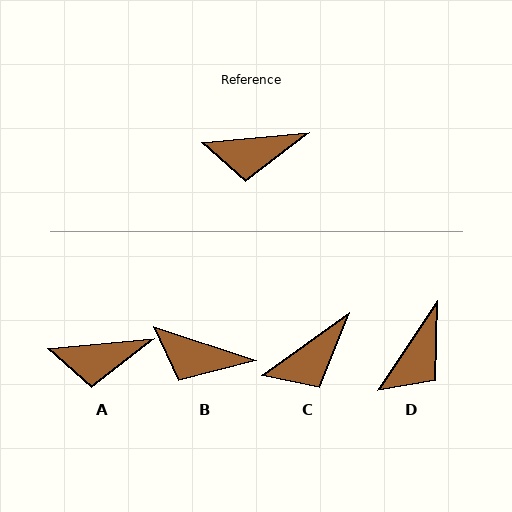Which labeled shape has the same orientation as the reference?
A.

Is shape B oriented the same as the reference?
No, it is off by about 24 degrees.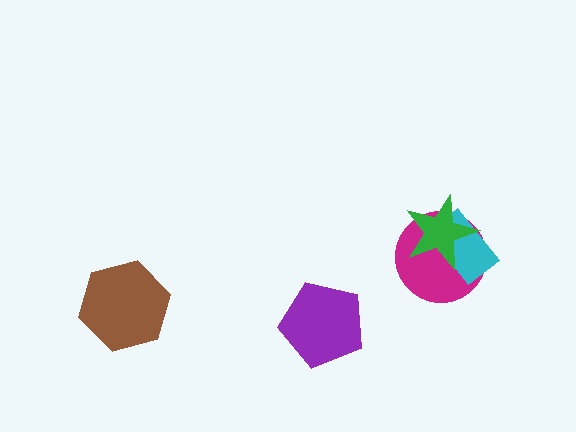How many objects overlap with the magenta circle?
2 objects overlap with the magenta circle.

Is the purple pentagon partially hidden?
No, no other shape covers it.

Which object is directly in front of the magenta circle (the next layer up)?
The cyan rectangle is directly in front of the magenta circle.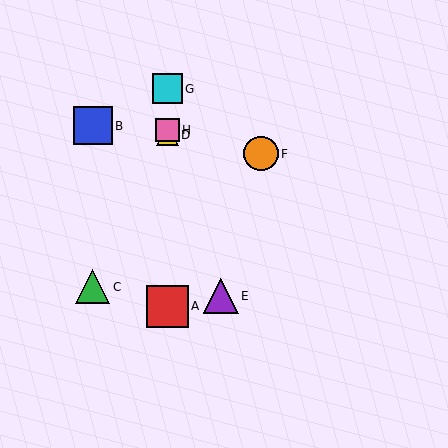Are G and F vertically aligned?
No, G is at x≈167 and F is at x≈261.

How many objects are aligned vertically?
4 objects (A, D, G, H) are aligned vertically.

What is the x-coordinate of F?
Object F is at x≈261.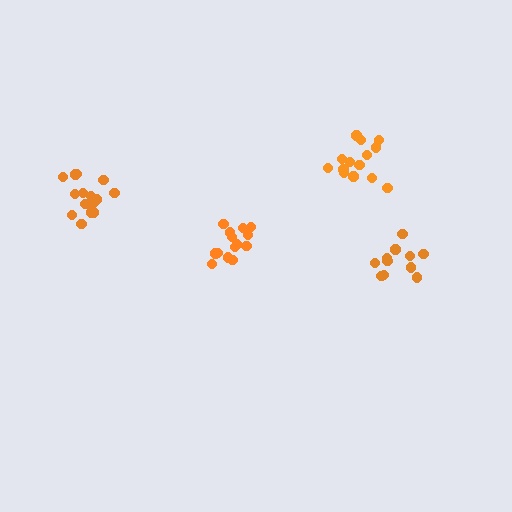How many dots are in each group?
Group 1: 14 dots, Group 2: 11 dots, Group 3: 15 dots, Group 4: 14 dots (54 total).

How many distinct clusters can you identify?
There are 4 distinct clusters.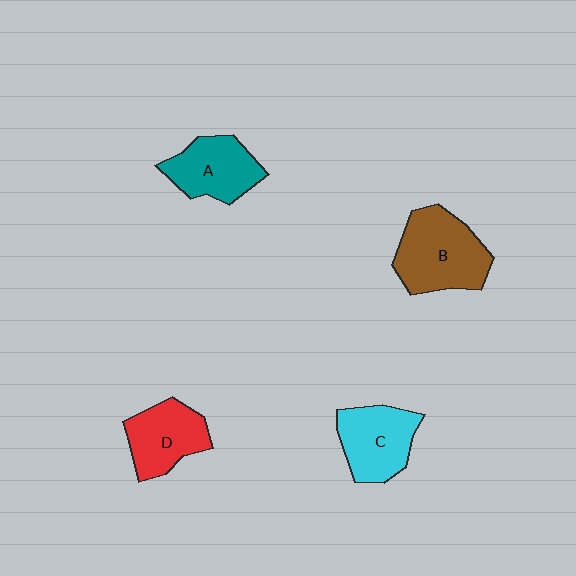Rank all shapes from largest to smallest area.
From largest to smallest: B (brown), C (cyan), A (teal), D (red).